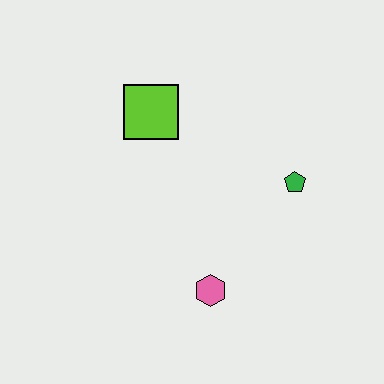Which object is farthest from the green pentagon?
The lime square is farthest from the green pentagon.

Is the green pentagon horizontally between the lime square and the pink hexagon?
No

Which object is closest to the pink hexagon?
The green pentagon is closest to the pink hexagon.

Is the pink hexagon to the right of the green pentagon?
No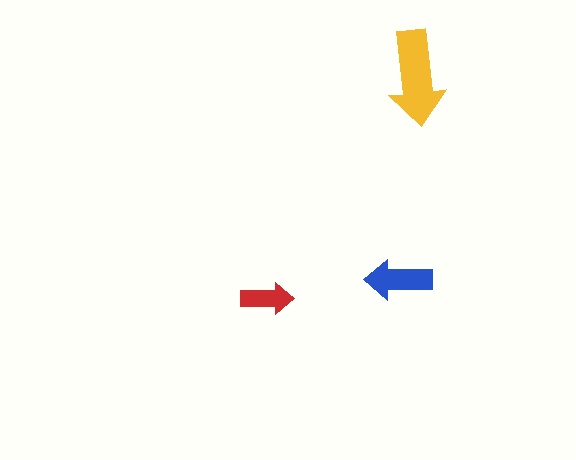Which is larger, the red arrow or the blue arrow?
The blue one.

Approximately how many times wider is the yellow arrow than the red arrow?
About 2 times wider.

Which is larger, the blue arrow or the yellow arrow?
The yellow one.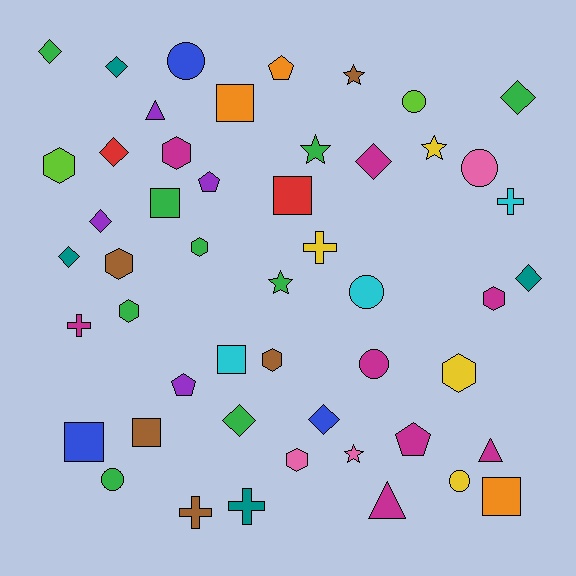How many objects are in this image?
There are 50 objects.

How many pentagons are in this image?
There are 4 pentagons.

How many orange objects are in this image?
There are 3 orange objects.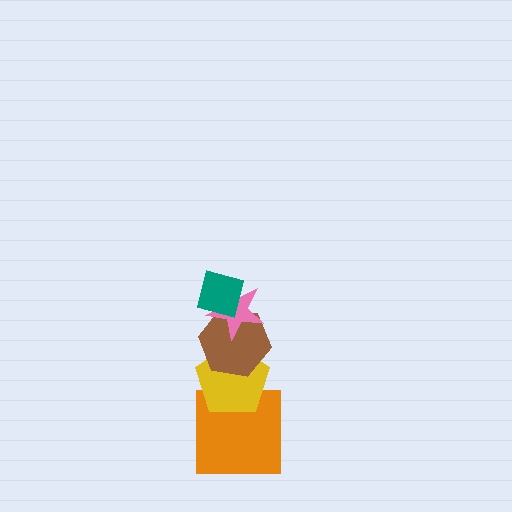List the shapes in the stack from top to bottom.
From top to bottom: the teal square, the pink star, the brown hexagon, the yellow pentagon, the orange square.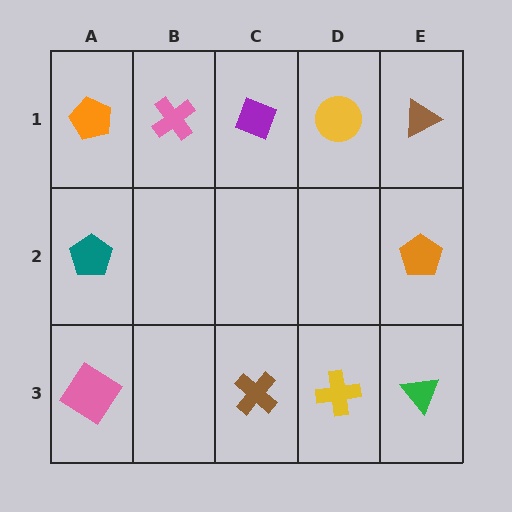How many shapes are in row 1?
5 shapes.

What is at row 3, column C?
A brown cross.